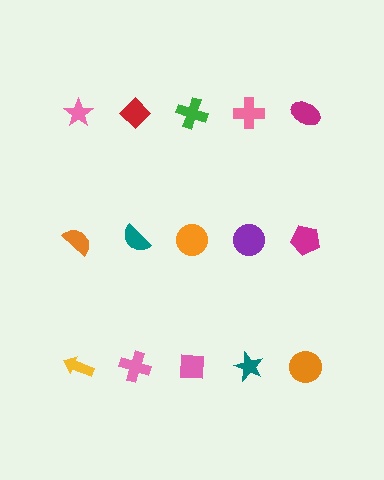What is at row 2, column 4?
A purple circle.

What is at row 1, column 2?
A red diamond.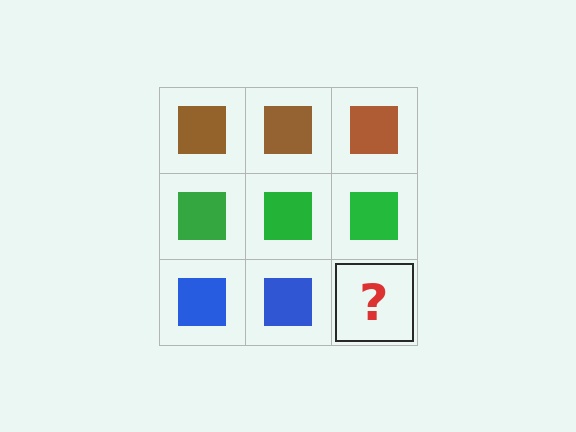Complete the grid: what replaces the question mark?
The question mark should be replaced with a blue square.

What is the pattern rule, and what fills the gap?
The rule is that each row has a consistent color. The gap should be filled with a blue square.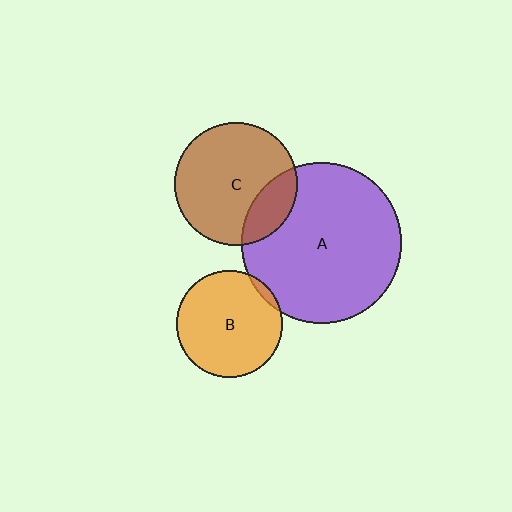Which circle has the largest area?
Circle A (purple).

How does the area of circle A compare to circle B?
Approximately 2.3 times.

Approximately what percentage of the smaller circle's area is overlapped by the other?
Approximately 5%.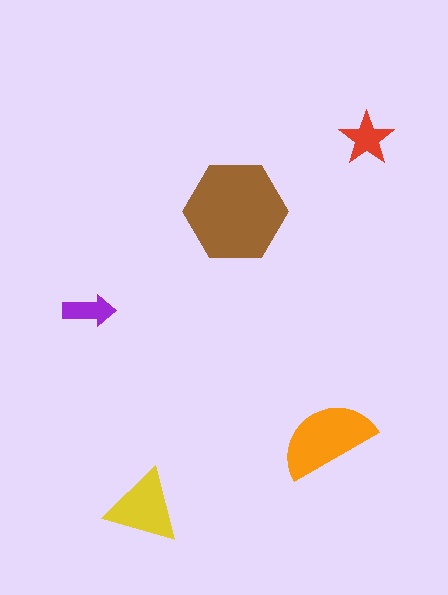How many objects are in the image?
There are 5 objects in the image.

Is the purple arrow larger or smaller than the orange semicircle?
Smaller.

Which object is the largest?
The brown hexagon.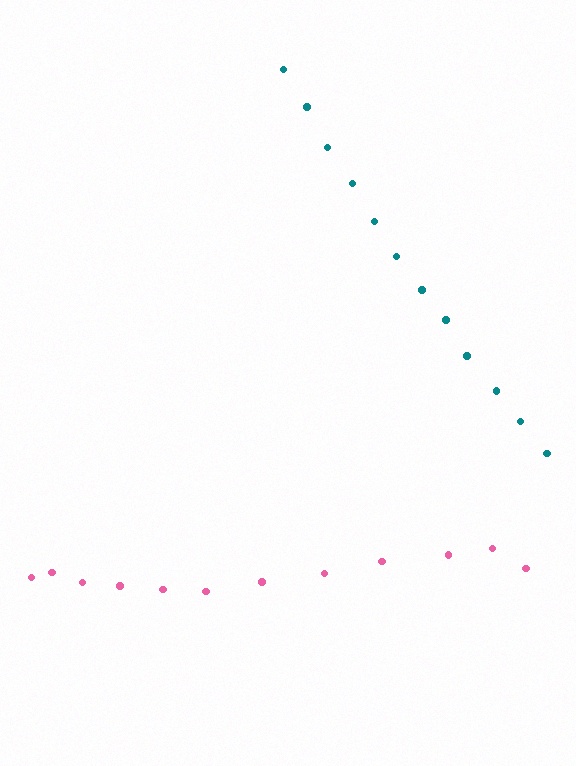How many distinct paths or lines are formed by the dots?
There are 2 distinct paths.